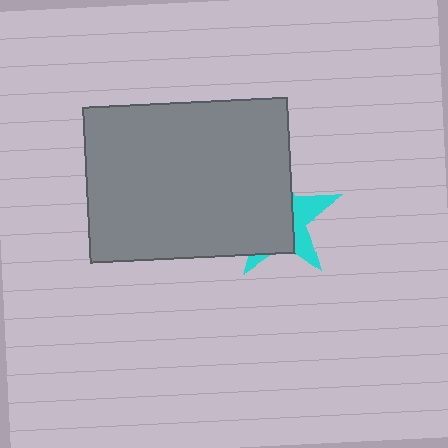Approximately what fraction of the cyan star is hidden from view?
Roughly 66% of the cyan star is hidden behind the gray rectangle.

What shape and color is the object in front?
The object in front is a gray rectangle.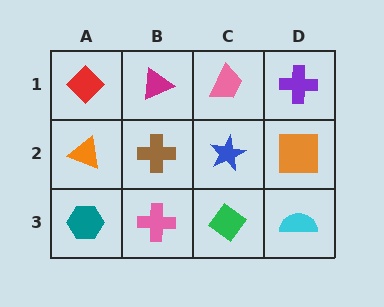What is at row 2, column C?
A blue star.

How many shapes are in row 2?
4 shapes.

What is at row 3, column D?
A cyan semicircle.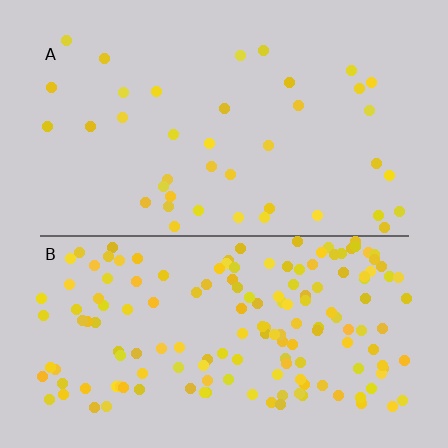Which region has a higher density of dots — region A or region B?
B (the bottom).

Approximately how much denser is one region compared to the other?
Approximately 4.0× — region B over region A.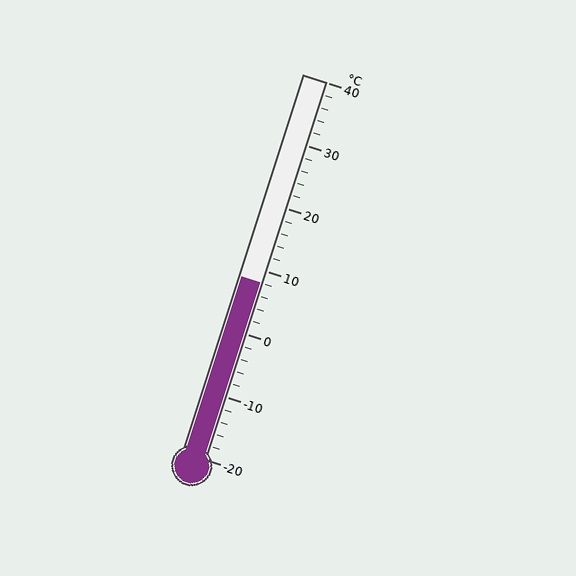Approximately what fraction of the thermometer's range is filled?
The thermometer is filled to approximately 45% of its range.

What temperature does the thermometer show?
The thermometer shows approximately 8°C.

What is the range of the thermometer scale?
The thermometer scale ranges from -20°C to 40°C.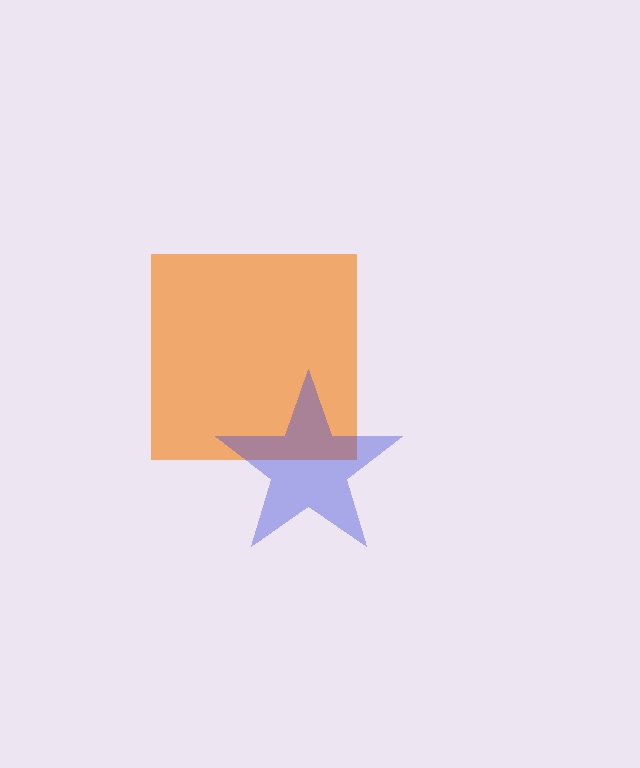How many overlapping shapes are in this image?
There are 2 overlapping shapes in the image.